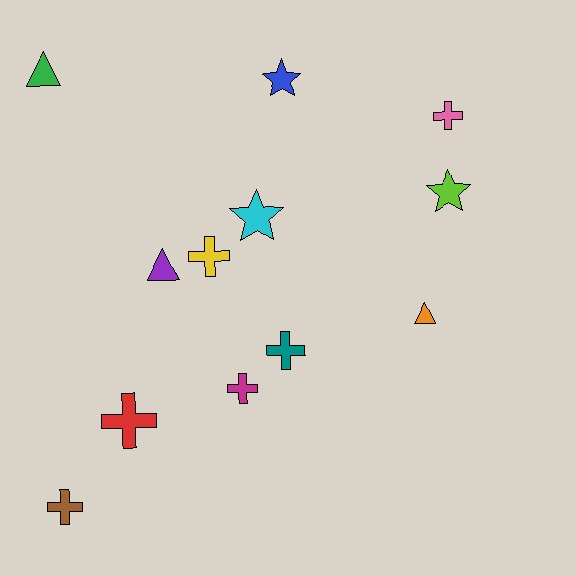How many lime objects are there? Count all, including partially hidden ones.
There is 1 lime object.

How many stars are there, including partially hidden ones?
There are 3 stars.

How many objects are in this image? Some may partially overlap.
There are 12 objects.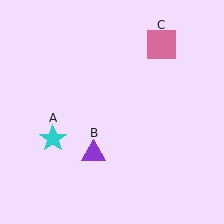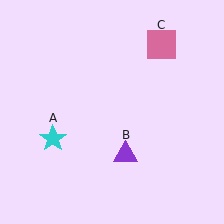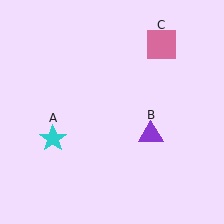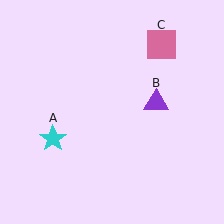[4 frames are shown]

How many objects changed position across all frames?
1 object changed position: purple triangle (object B).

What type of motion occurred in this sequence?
The purple triangle (object B) rotated counterclockwise around the center of the scene.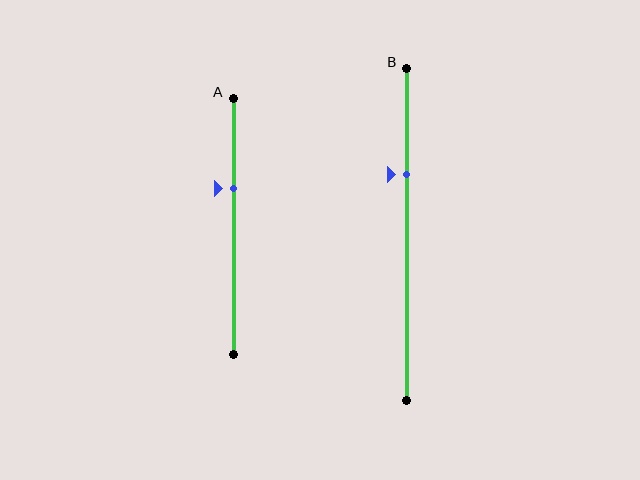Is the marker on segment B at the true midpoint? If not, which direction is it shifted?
No, the marker on segment B is shifted upward by about 18% of the segment length.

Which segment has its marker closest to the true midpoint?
Segment A has its marker closest to the true midpoint.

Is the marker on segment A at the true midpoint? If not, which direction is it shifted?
No, the marker on segment A is shifted upward by about 15% of the segment length.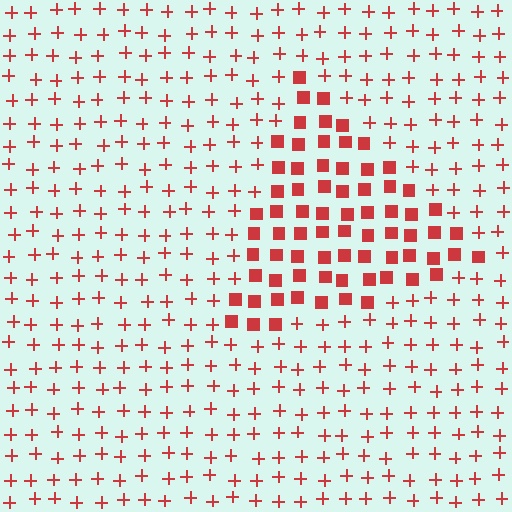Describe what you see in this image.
The image is filled with small red elements arranged in a uniform grid. A triangle-shaped region contains squares, while the surrounding area contains plus signs. The boundary is defined purely by the change in element shape.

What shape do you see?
I see a triangle.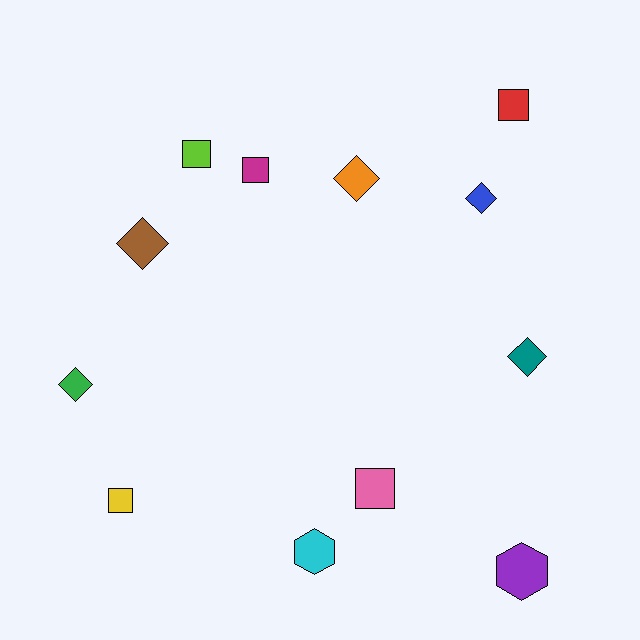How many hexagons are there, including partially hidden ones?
There are 2 hexagons.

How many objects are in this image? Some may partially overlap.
There are 12 objects.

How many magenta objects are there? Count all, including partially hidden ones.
There is 1 magenta object.